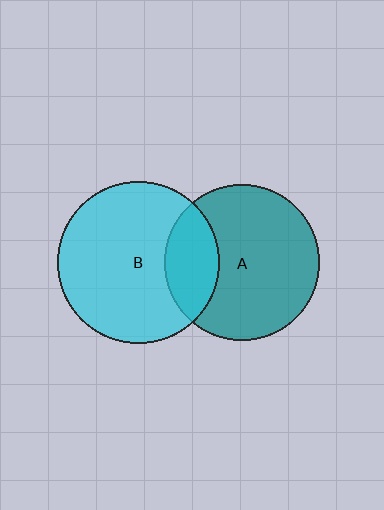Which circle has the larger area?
Circle B (cyan).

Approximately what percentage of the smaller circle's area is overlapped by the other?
Approximately 25%.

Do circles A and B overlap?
Yes.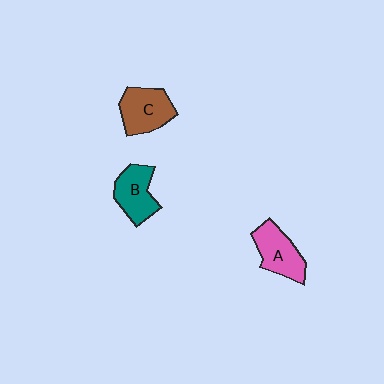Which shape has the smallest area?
Shape B (teal).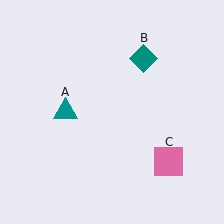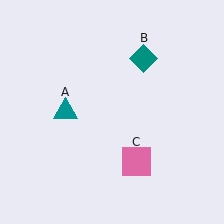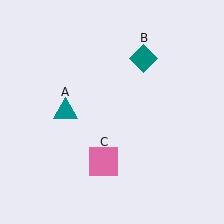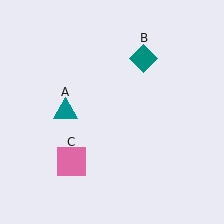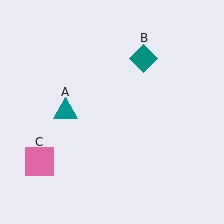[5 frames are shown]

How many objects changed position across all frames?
1 object changed position: pink square (object C).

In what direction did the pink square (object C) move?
The pink square (object C) moved left.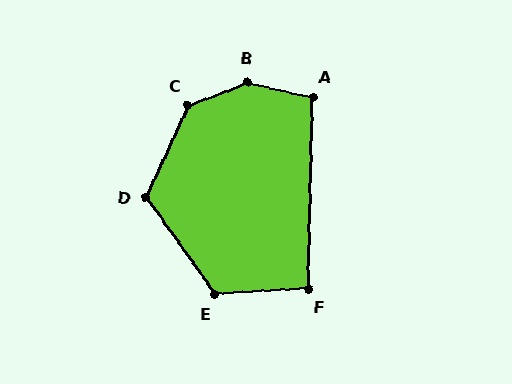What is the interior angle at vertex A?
Approximately 102 degrees (obtuse).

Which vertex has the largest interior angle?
B, at approximately 145 degrees.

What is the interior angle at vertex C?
Approximately 136 degrees (obtuse).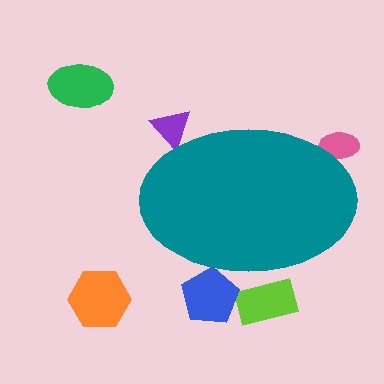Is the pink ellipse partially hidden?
Yes, the pink ellipse is partially hidden behind the teal ellipse.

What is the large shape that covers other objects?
A teal ellipse.